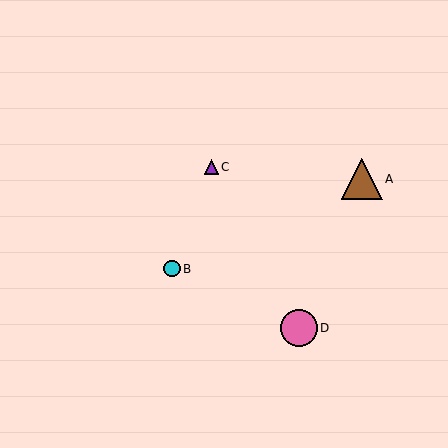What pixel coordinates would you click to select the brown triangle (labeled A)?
Click at (362, 179) to select the brown triangle A.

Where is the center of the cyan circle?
The center of the cyan circle is at (172, 269).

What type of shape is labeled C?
Shape C is a purple triangle.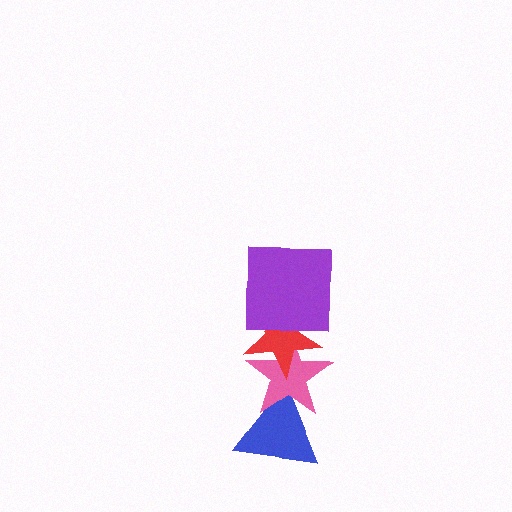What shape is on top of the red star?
The purple square is on top of the red star.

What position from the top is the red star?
The red star is 2nd from the top.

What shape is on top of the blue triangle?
The pink star is on top of the blue triangle.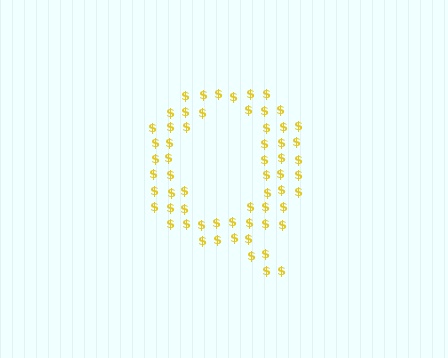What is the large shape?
The large shape is the letter Q.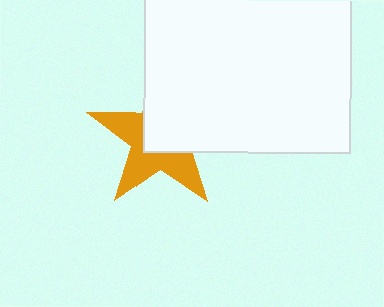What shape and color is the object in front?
The object in front is a white square.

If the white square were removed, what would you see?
You would see the complete orange star.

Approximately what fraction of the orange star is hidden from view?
Roughly 51% of the orange star is hidden behind the white square.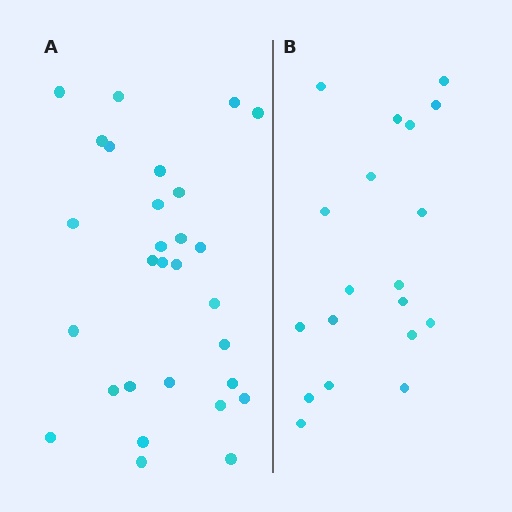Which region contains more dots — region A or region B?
Region A (the left region) has more dots.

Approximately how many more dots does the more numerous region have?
Region A has roughly 10 or so more dots than region B.